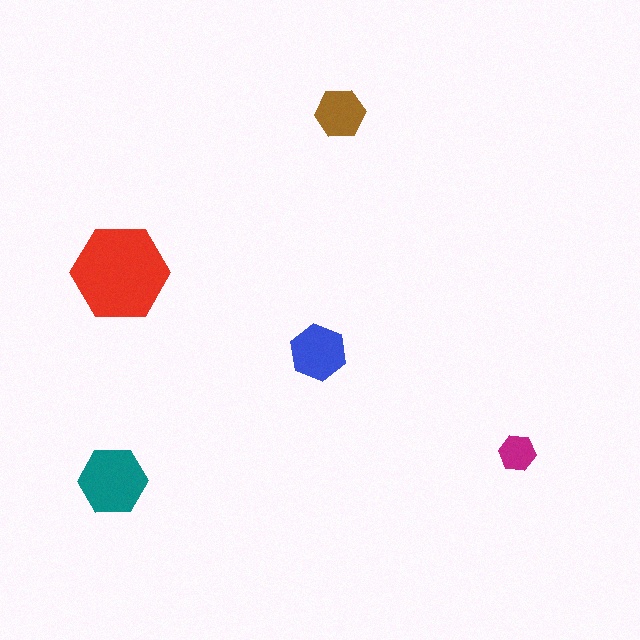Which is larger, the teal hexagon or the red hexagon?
The red one.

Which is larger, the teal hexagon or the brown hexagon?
The teal one.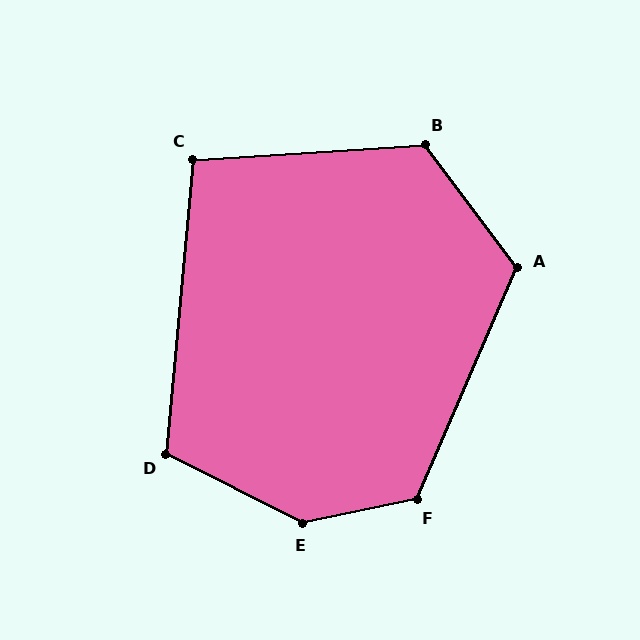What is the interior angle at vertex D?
Approximately 112 degrees (obtuse).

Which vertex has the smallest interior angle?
C, at approximately 99 degrees.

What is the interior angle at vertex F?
Approximately 125 degrees (obtuse).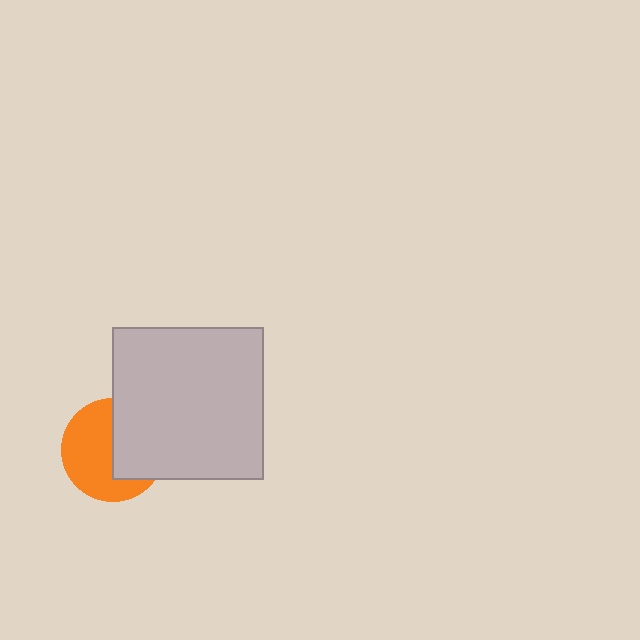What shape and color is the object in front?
The object in front is a light gray square.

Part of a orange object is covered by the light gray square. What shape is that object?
It is a circle.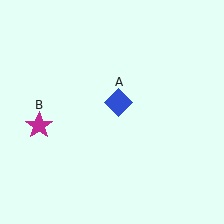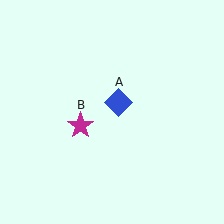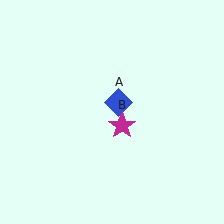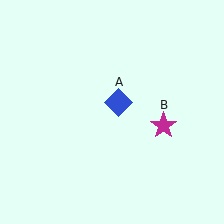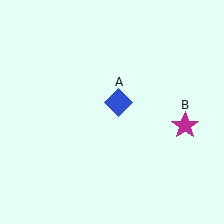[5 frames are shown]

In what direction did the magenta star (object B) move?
The magenta star (object B) moved right.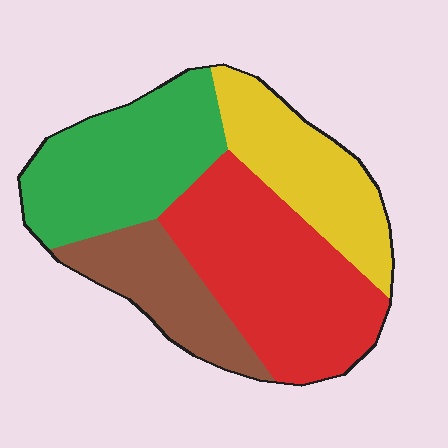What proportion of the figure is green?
Green covers 28% of the figure.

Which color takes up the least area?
Brown, at roughly 15%.